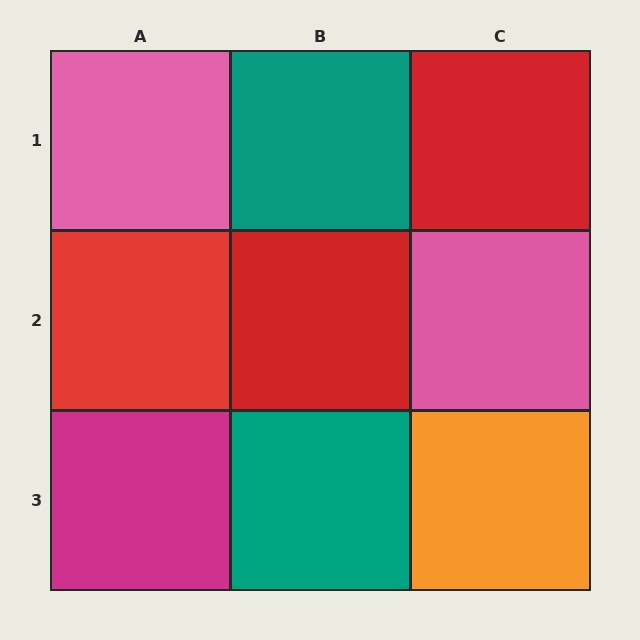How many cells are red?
3 cells are red.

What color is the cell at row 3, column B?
Teal.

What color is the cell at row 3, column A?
Magenta.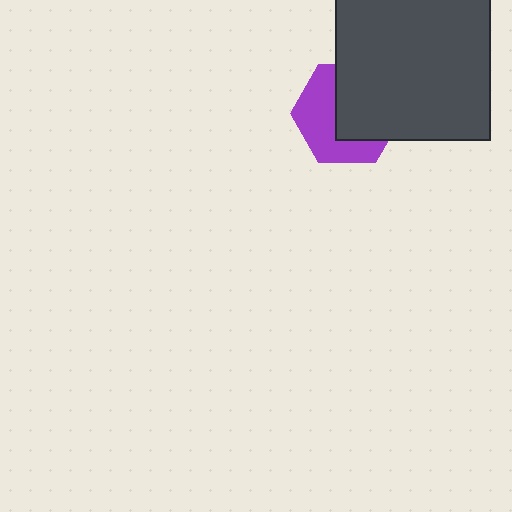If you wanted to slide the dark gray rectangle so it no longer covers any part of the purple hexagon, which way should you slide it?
Slide it toward the upper-right — that is the most direct way to separate the two shapes.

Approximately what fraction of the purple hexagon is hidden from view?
Roughly 52% of the purple hexagon is hidden behind the dark gray rectangle.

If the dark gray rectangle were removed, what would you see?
You would see the complete purple hexagon.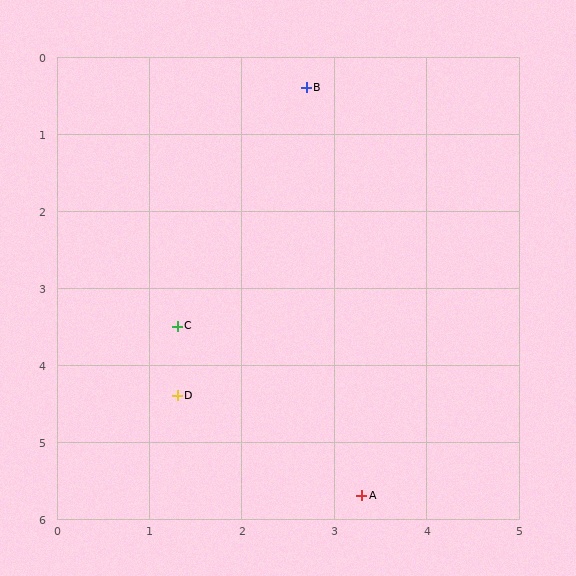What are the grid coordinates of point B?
Point B is at approximately (2.7, 0.4).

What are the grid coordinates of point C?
Point C is at approximately (1.3, 3.5).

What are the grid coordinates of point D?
Point D is at approximately (1.3, 4.4).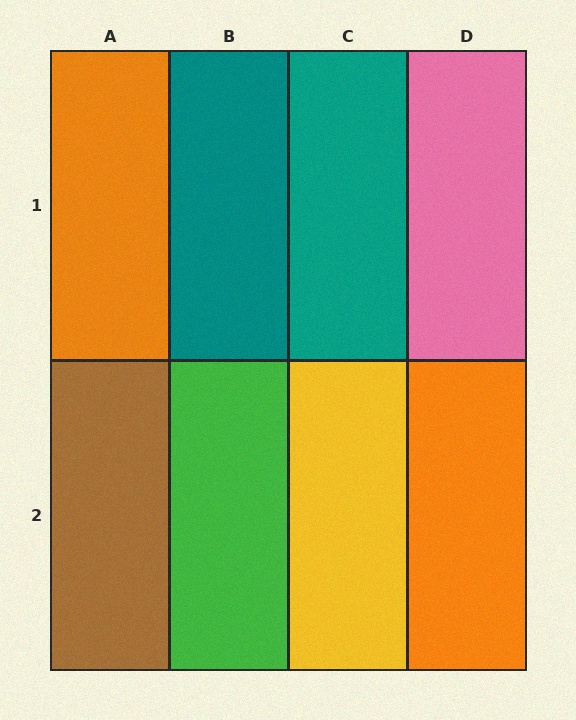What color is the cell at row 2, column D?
Orange.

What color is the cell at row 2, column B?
Green.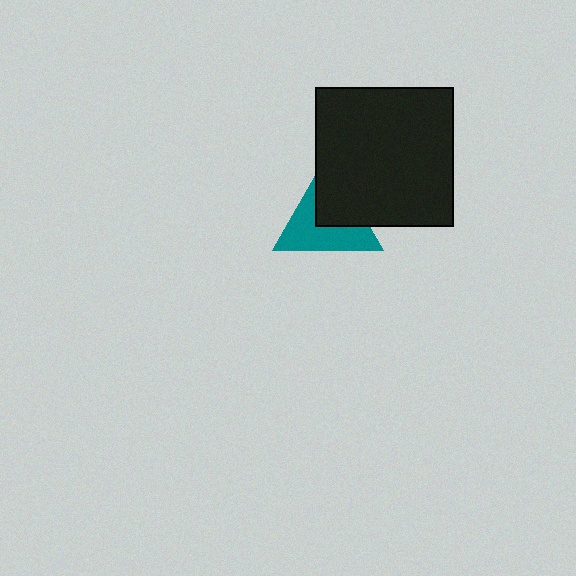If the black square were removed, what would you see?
You would see the complete teal triangle.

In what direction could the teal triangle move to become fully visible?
The teal triangle could move toward the lower-left. That would shift it out from behind the black square entirely.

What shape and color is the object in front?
The object in front is a black square.